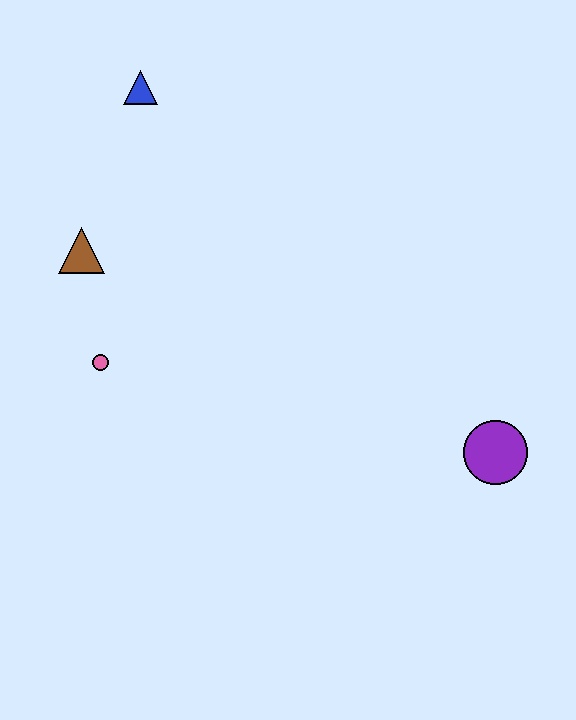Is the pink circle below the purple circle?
No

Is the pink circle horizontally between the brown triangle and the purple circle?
Yes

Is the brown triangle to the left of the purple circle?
Yes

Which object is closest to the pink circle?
The brown triangle is closest to the pink circle.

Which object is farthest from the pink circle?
The purple circle is farthest from the pink circle.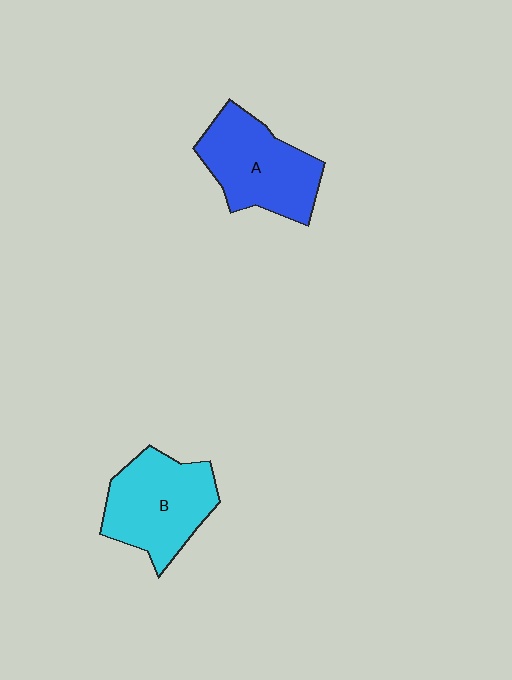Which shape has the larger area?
Shape B (cyan).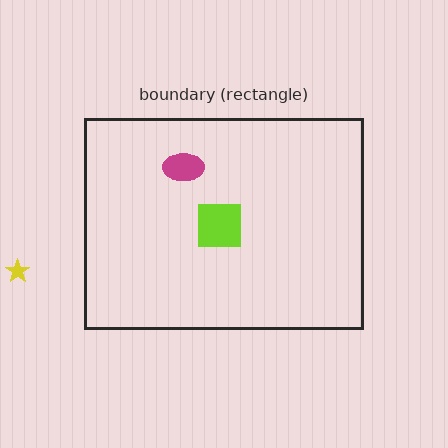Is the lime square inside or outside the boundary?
Inside.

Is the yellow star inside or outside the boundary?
Outside.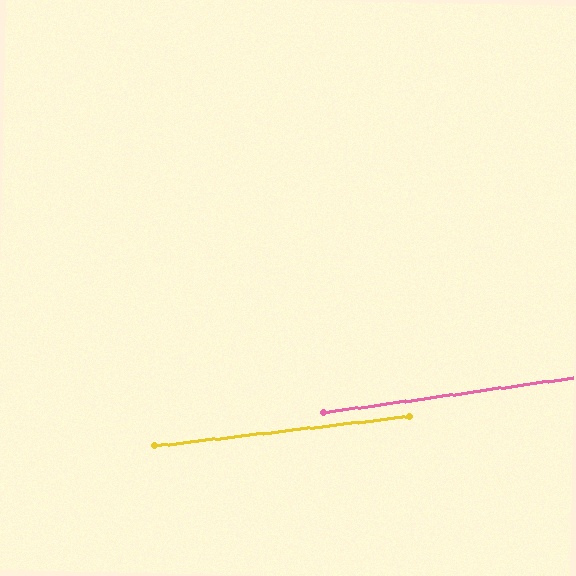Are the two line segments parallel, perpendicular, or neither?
Parallel — their directions differ by only 1.3°.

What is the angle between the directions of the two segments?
Approximately 1 degree.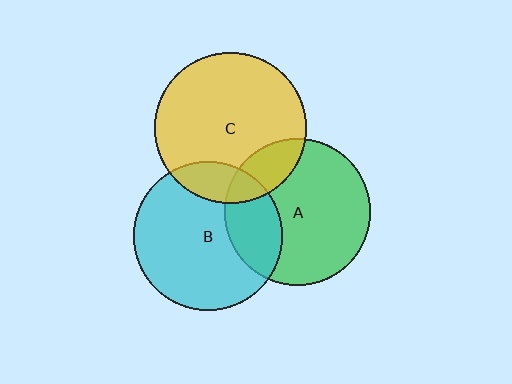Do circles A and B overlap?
Yes.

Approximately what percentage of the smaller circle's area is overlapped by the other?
Approximately 25%.